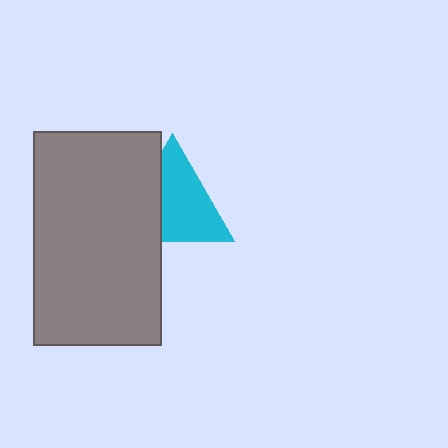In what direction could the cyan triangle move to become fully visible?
The cyan triangle could move right. That would shift it out from behind the gray rectangle entirely.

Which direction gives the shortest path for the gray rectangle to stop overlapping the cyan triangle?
Moving left gives the shortest separation.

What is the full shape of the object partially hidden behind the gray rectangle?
The partially hidden object is a cyan triangle.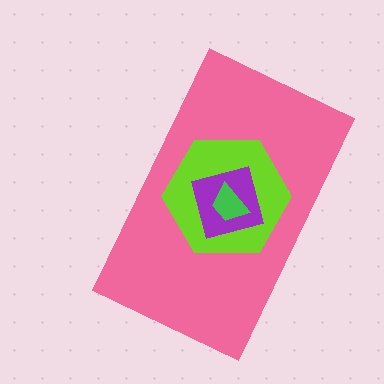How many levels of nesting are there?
4.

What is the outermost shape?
The pink rectangle.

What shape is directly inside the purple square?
The green trapezoid.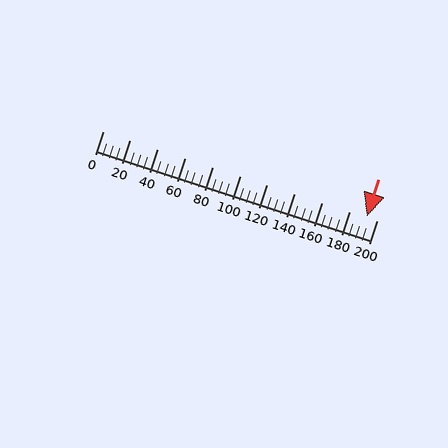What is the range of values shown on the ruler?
The ruler shows values from 0 to 200.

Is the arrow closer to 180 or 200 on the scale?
The arrow is closer to 200.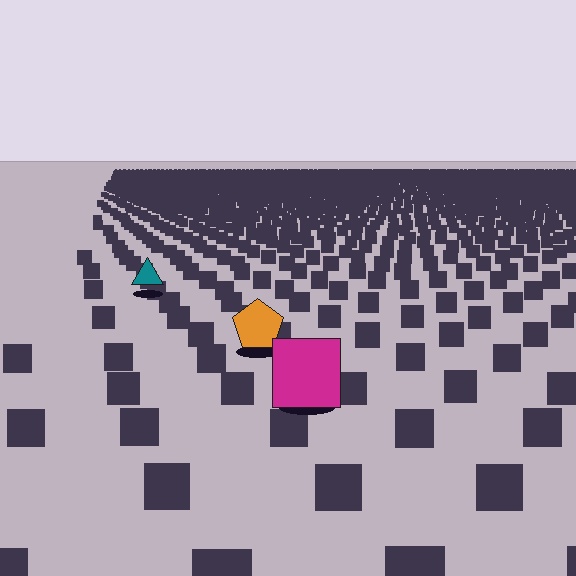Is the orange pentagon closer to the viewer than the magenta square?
No. The magenta square is closer — you can tell from the texture gradient: the ground texture is coarser near it.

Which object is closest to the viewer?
The magenta square is closest. The texture marks near it are larger and more spread out.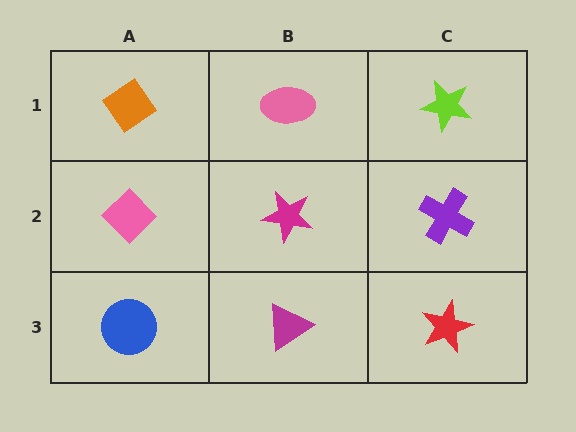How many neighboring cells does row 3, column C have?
2.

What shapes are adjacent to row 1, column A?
A pink diamond (row 2, column A), a pink ellipse (row 1, column B).